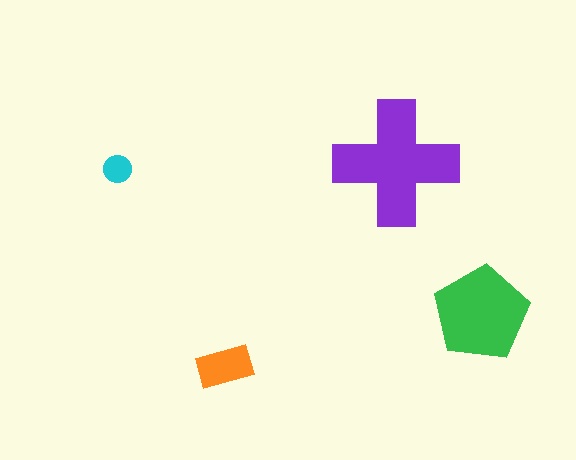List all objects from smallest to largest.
The cyan circle, the orange rectangle, the green pentagon, the purple cross.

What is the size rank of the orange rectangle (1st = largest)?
3rd.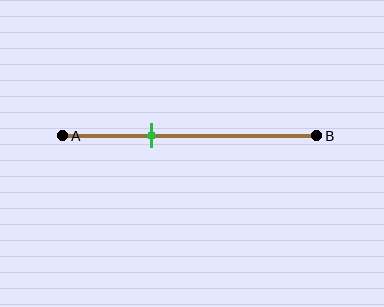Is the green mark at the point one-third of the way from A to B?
Yes, the mark is approximately at the one-third point.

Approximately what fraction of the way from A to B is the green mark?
The green mark is approximately 35% of the way from A to B.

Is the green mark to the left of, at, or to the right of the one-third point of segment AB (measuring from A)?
The green mark is approximately at the one-third point of segment AB.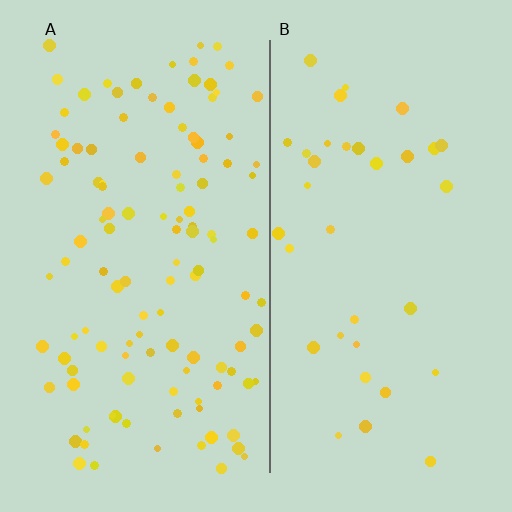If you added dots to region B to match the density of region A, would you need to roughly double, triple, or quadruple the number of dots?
Approximately triple.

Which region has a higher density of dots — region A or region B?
A (the left).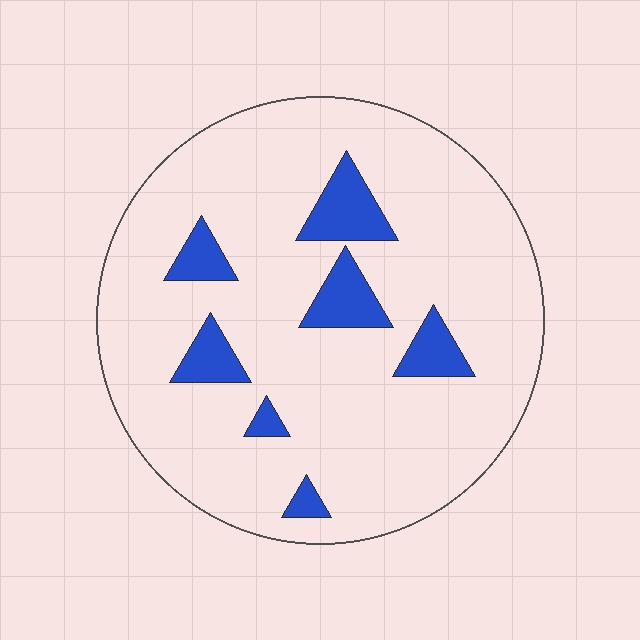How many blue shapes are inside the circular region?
7.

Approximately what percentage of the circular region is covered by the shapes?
Approximately 10%.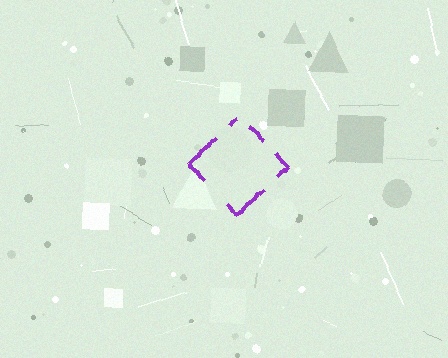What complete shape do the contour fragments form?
The contour fragments form a diamond.